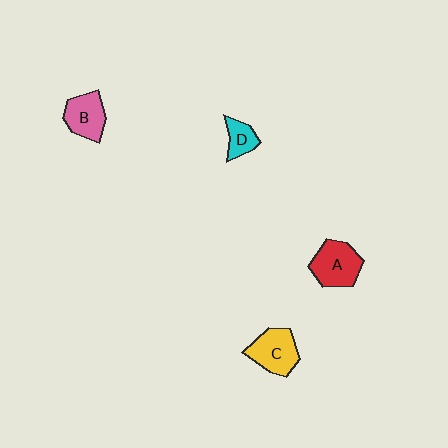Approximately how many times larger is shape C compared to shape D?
Approximately 1.9 times.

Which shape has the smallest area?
Shape D (cyan).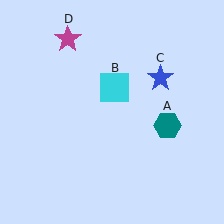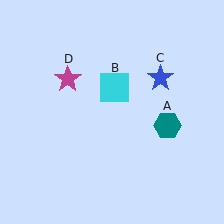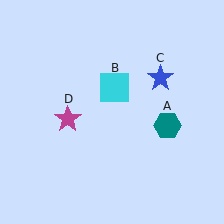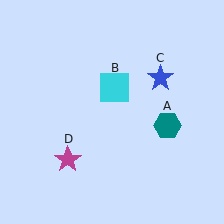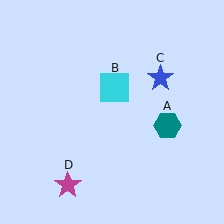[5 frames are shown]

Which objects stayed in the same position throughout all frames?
Teal hexagon (object A) and cyan square (object B) and blue star (object C) remained stationary.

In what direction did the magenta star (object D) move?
The magenta star (object D) moved down.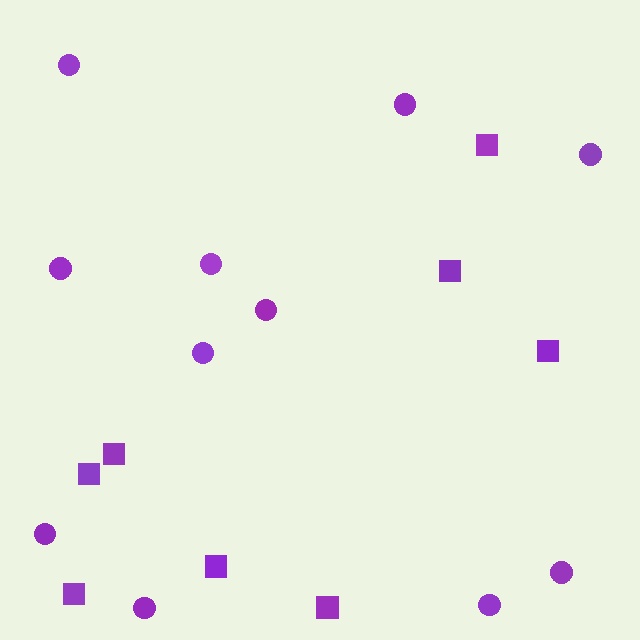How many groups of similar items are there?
There are 2 groups: one group of squares (8) and one group of circles (11).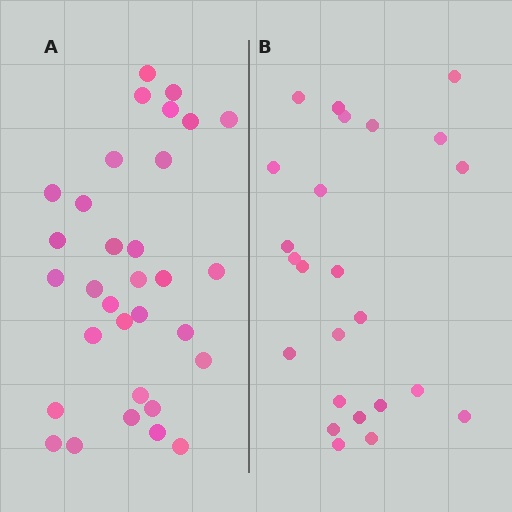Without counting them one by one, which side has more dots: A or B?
Region A (the left region) has more dots.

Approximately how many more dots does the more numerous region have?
Region A has roughly 8 or so more dots than region B.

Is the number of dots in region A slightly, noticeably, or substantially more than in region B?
Region A has noticeably more, but not dramatically so. The ratio is roughly 1.3 to 1.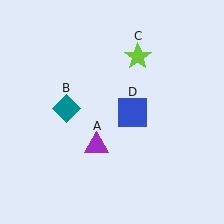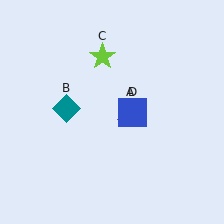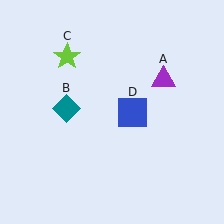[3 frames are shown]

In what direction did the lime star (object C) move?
The lime star (object C) moved left.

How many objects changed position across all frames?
2 objects changed position: purple triangle (object A), lime star (object C).